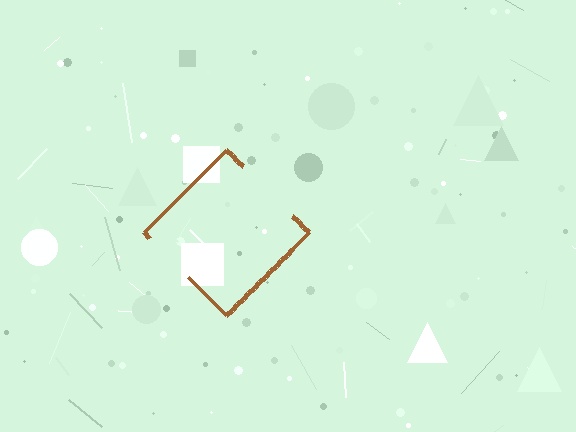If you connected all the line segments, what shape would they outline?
They would outline a diamond.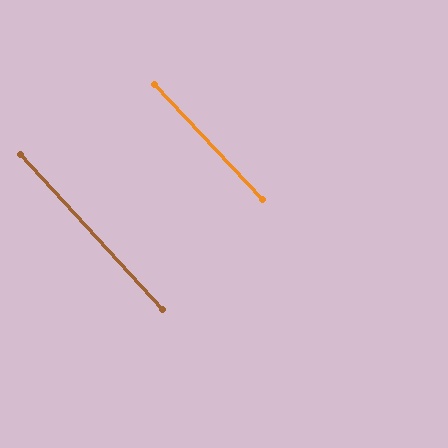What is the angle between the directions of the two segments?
Approximately 1 degree.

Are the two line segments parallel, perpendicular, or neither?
Parallel — their directions differ by only 0.9°.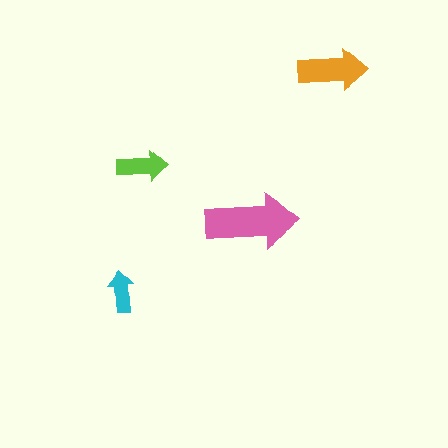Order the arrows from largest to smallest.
the pink one, the orange one, the lime one, the cyan one.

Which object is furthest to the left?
The cyan arrow is leftmost.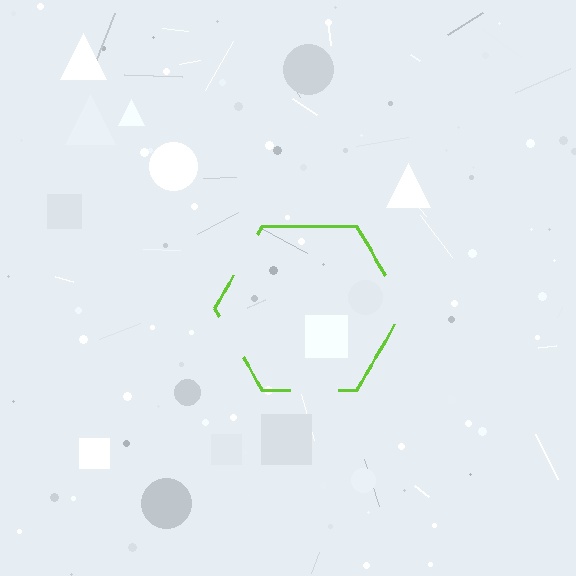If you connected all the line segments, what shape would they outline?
They would outline a hexagon.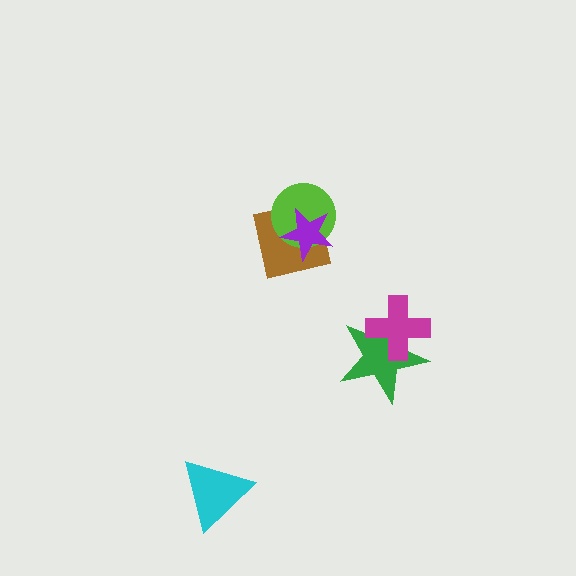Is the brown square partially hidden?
Yes, it is partially covered by another shape.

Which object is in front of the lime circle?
The purple star is in front of the lime circle.